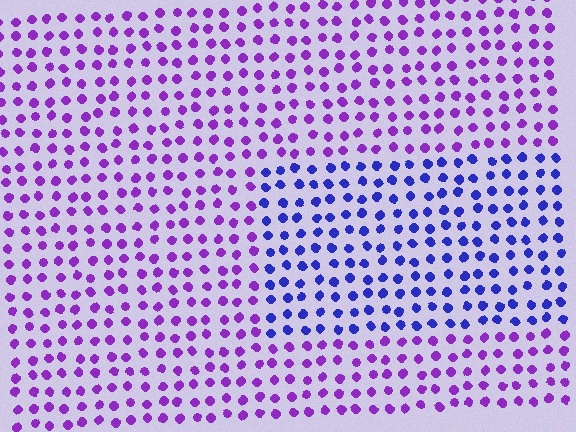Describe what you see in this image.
The image is filled with small purple elements in a uniform arrangement. A rectangle-shaped region is visible where the elements are tinted to a slightly different hue, forming a subtle color boundary.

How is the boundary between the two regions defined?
The boundary is defined purely by a slight shift in hue (about 42 degrees). Spacing, size, and orientation are identical on both sides.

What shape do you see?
I see a rectangle.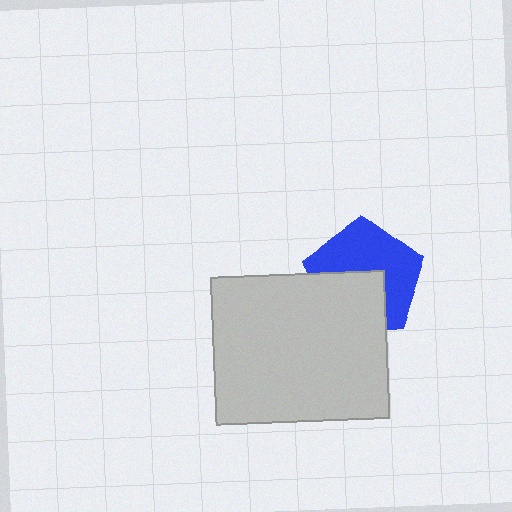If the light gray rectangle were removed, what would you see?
You would see the complete blue pentagon.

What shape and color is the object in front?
The object in front is a light gray rectangle.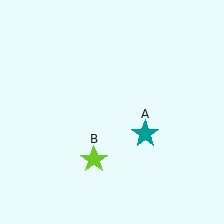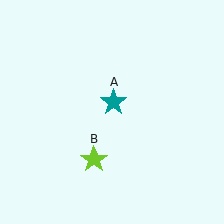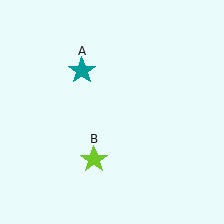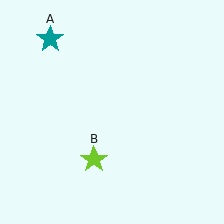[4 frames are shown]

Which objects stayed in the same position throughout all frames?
Lime star (object B) remained stationary.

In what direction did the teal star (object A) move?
The teal star (object A) moved up and to the left.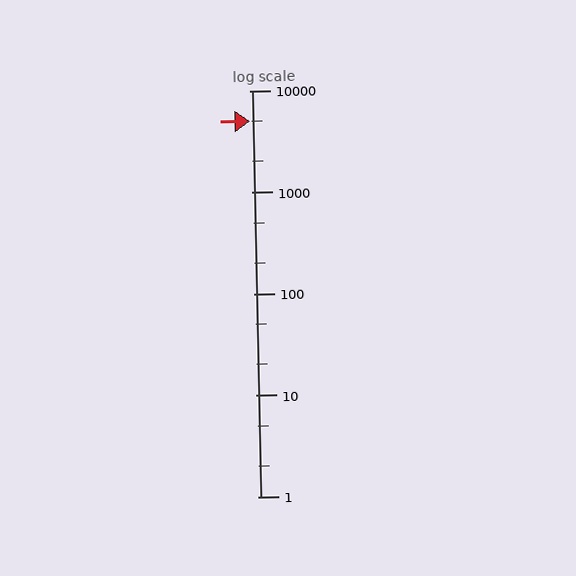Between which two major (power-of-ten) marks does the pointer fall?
The pointer is between 1000 and 10000.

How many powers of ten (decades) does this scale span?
The scale spans 4 decades, from 1 to 10000.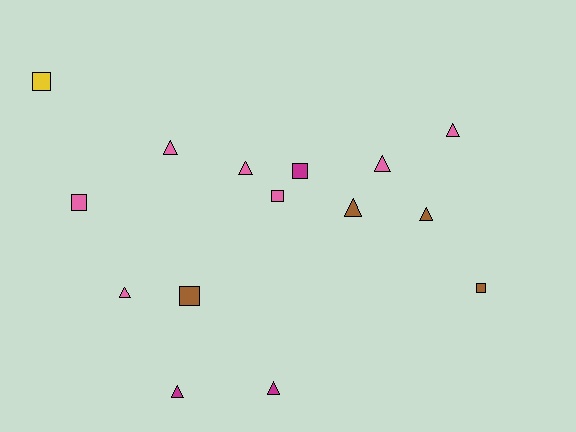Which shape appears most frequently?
Triangle, with 9 objects.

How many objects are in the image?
There are 15 objects.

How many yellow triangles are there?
There are no yellow triangles.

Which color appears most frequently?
Pink, with 7 objects.